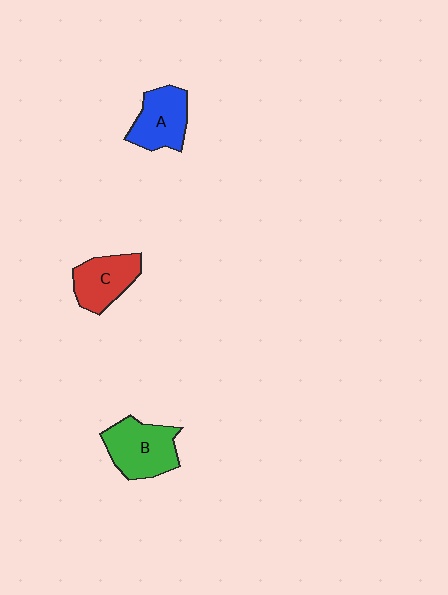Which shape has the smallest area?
Shape C (red).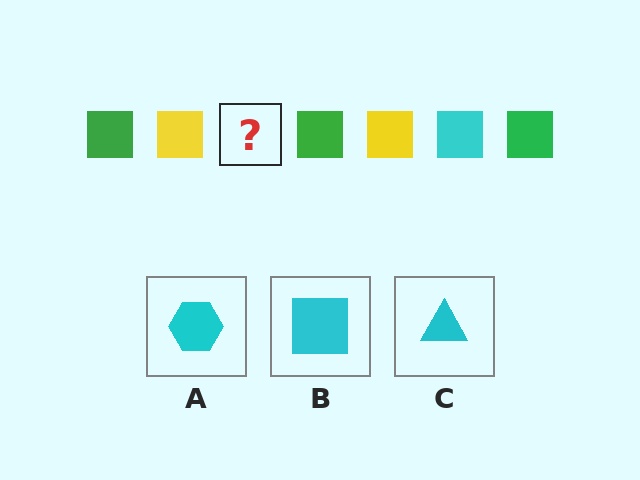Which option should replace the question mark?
Option B.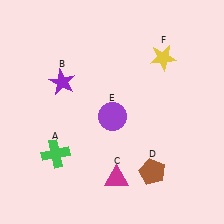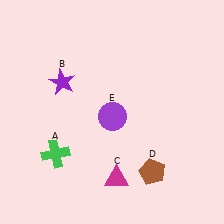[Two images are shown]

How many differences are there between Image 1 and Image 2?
There is 1 difference between the two images.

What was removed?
The yellow star (F) was removed in Image 2.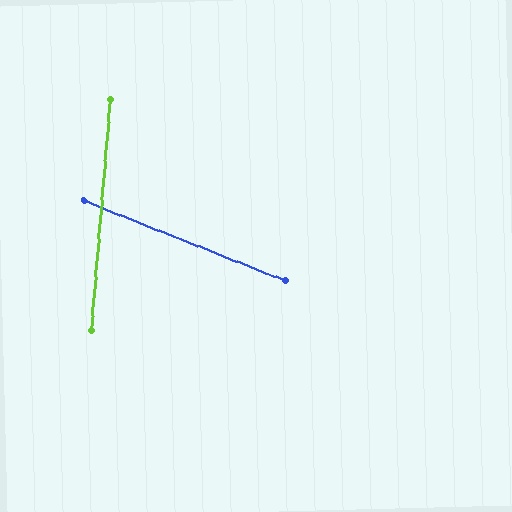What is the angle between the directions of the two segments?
Approximately 73 degrees.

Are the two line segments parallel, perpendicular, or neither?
Neither parallel nor perpendicular — they differ by about 73°.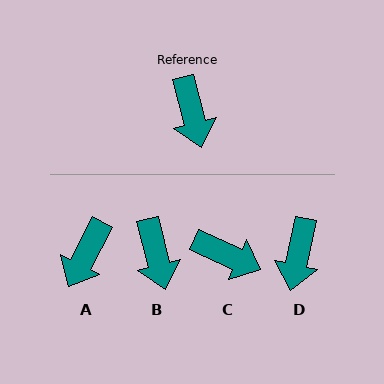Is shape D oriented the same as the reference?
No, it is off by about 26 degrees.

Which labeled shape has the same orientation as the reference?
B.